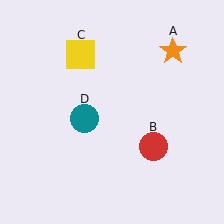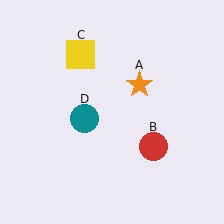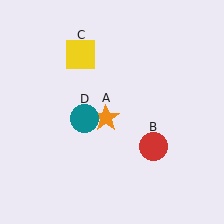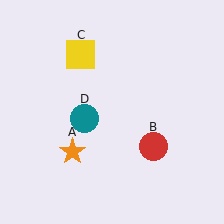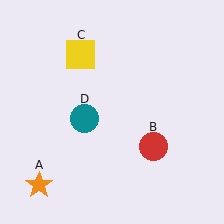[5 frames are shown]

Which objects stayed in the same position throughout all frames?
Red circle (object B) and yellow square (object C) and teal circle (object D) remained stationary.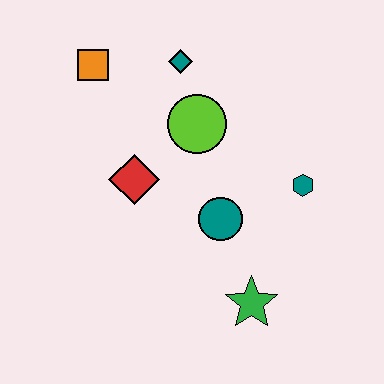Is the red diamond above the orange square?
No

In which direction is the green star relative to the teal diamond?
The green star is below the teal diamond.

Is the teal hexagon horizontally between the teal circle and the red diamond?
No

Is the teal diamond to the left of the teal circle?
Yes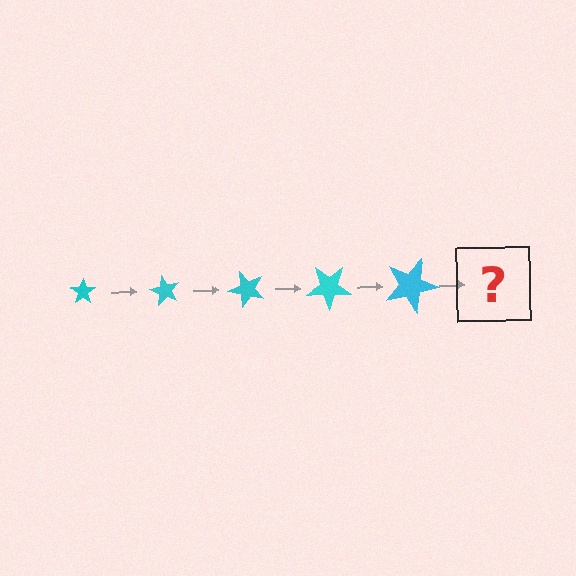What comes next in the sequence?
The next element should be a star, larger than the previous one and rotated 300 degrees from the start.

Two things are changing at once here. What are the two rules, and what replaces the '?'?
The two rules are that the star grows larger each step and it rotates 60 degrees each step. The '?' should be a star, larger than the previous one and rotated 300 degrees from the start.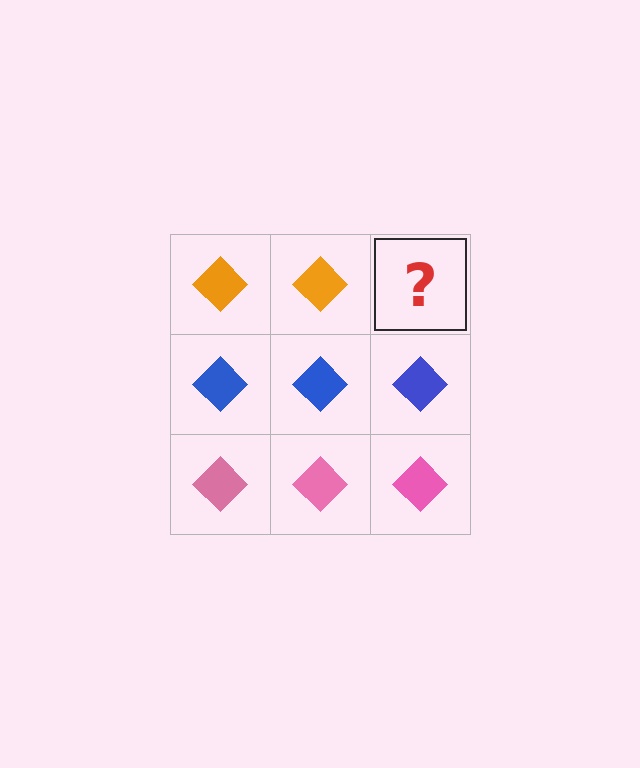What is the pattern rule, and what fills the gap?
The rule is that each row has a consistent color. The gap should be filled with an orange diamond.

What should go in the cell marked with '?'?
The missing cell should contain an orange diamond.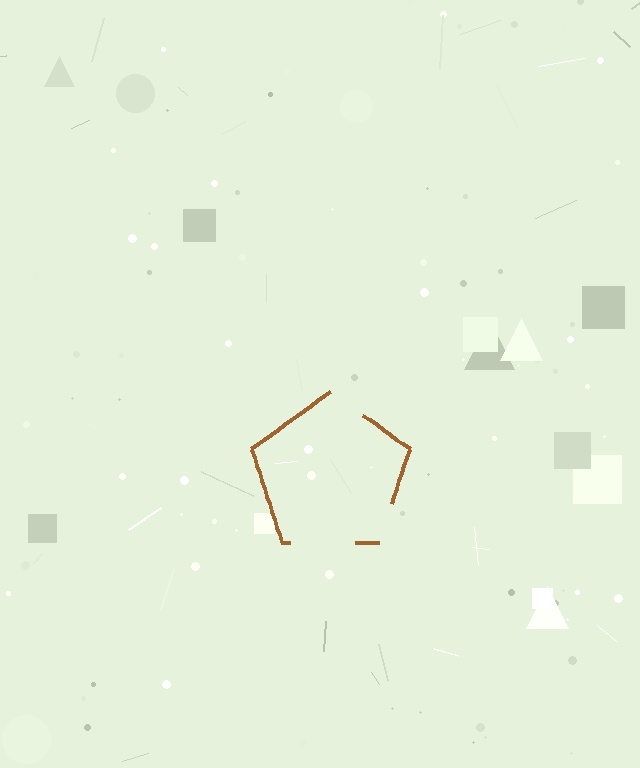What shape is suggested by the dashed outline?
The dashed outline suggests a pentagon.